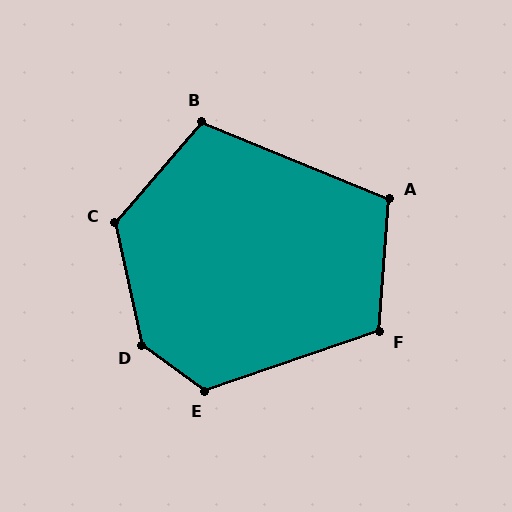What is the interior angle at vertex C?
Approximately 127 degrees (obtuse).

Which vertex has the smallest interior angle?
B, at approximately 108 degrees.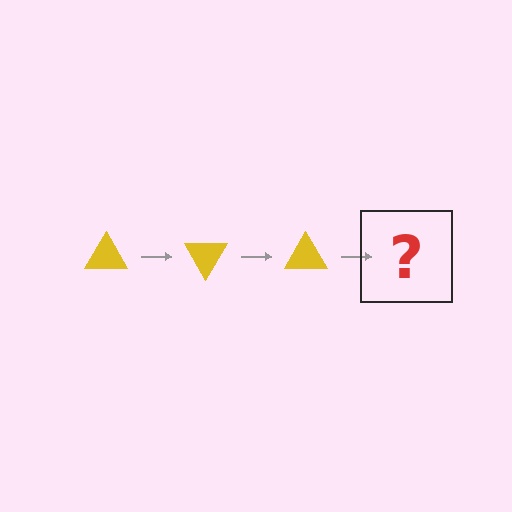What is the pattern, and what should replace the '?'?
The pattern is that the triangle rotates 60 degrees each step. The '?' should be a yellow triangle rotated 180 degrees.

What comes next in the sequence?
The next element should be a yellow triangle rotated 180 degrees.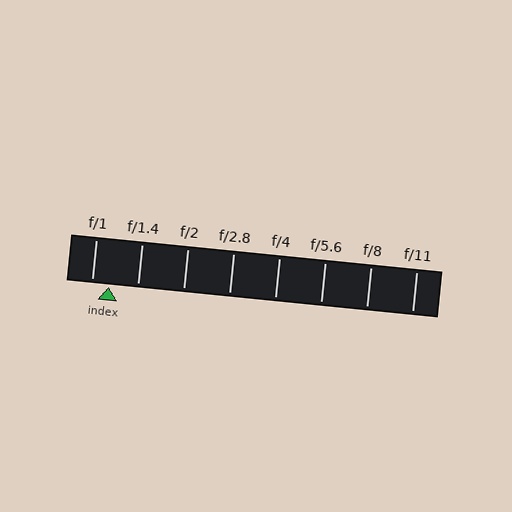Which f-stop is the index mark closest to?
The index mark is closest to f/1.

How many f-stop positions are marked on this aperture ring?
There are 8 f-stop positions marked.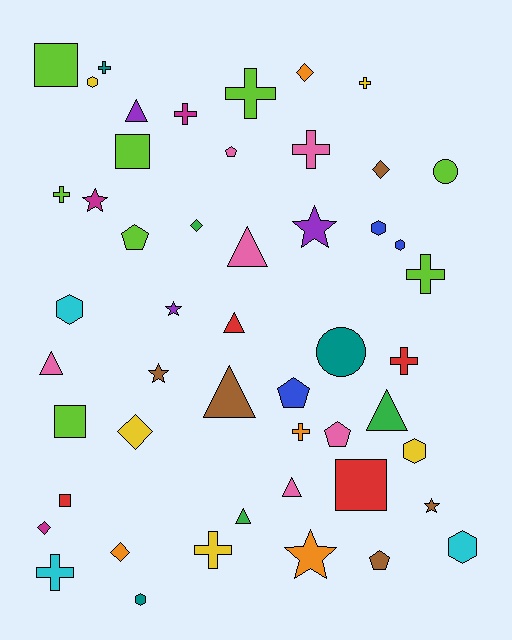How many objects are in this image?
There are 50 objects.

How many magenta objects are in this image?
There are 3 magenta objects.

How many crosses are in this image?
There are 11 crosses.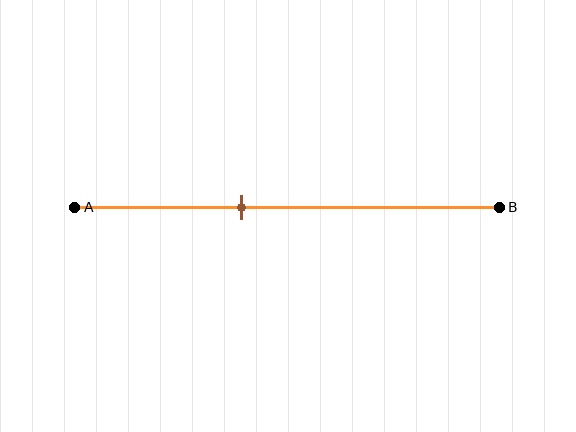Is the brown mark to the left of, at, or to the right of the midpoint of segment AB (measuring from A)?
The brown mark is to the left of the midpoint of segment AB.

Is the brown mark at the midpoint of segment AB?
No, the mark is at about 40% from A, not at the 50% midpoint.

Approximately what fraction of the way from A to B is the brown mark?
The brown mark is approximately 40% of the way from A to B.